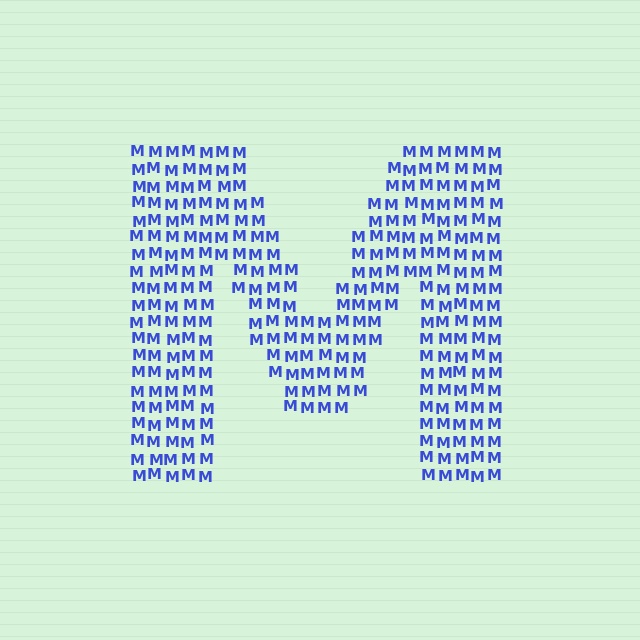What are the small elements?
The small elements are letter M's.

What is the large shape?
The large shape is the letter M.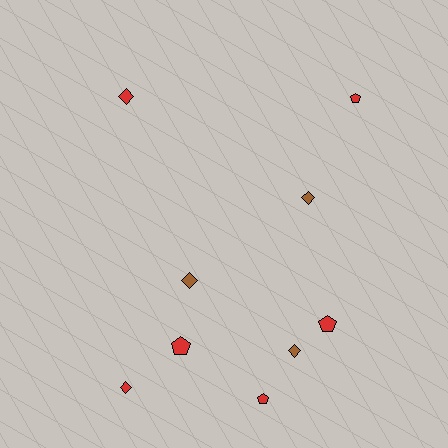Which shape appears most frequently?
Diamond, with 5 objects.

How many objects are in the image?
There are 9 objects.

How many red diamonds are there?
There are 2 red diamonds.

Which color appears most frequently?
Red, with 6 objects.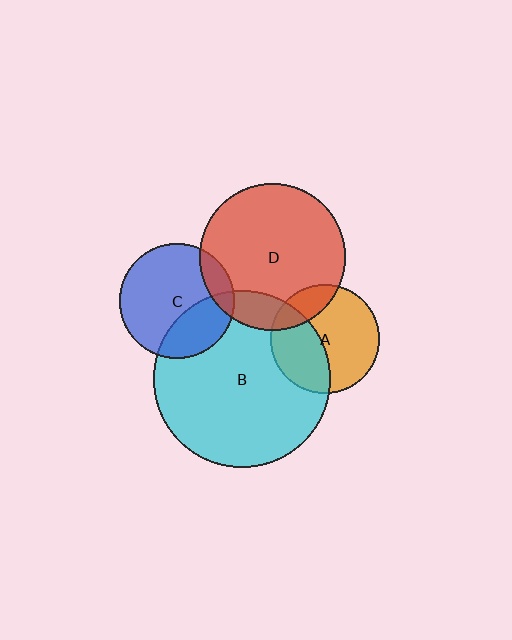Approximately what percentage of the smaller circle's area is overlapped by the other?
Approximately 15%.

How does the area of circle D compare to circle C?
Approximately 1.6 times.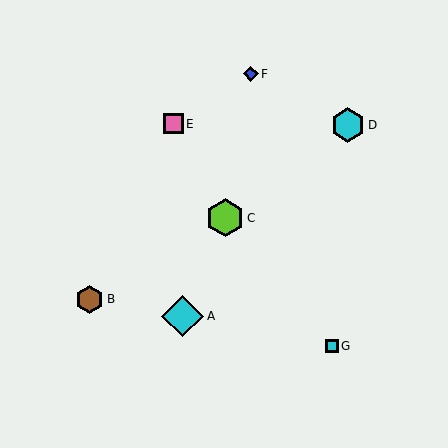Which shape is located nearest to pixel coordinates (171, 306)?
The cyan diamond (labeled A) at (183, 316) is nearest to that location.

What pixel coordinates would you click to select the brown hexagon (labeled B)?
Click at (90, 299) to select the brown hexagon B.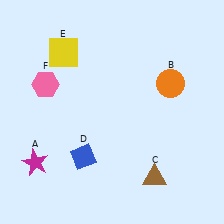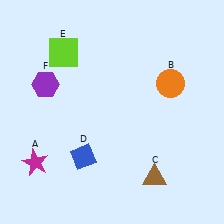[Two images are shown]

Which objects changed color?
E changed from yellow to lime. F changed from pink to purple.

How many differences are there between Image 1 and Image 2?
There are 2 differences between the two images.